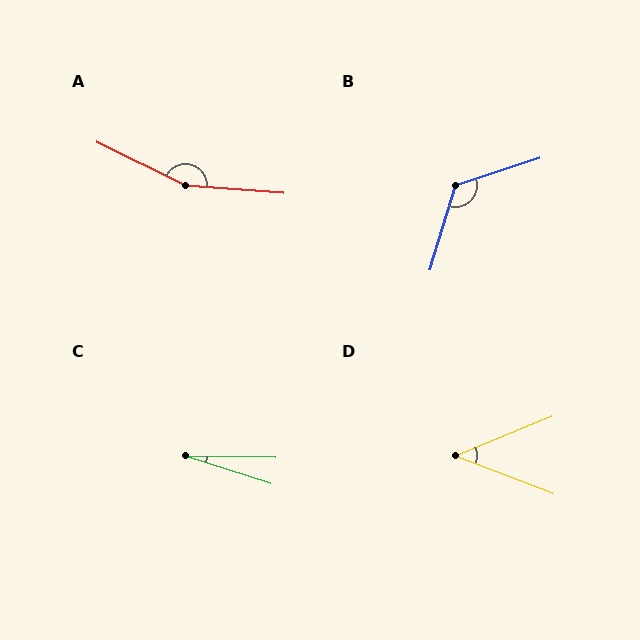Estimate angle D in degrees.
Approximately 44 degrees.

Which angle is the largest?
A, at approximately 158 degrees.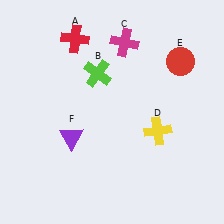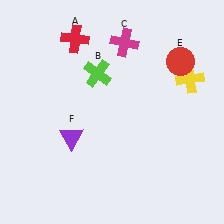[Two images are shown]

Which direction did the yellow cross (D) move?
The yellow cross (D) moved up.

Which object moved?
The yellow cross (D) moved up.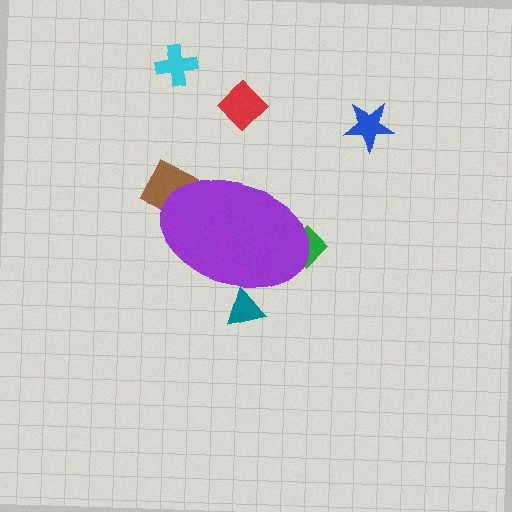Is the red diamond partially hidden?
No, the red diamond is fully visible.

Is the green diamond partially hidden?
Yes, the green diamond is partially hidden behind the purple ellipse.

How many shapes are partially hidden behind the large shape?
3 shapes are partially hidden.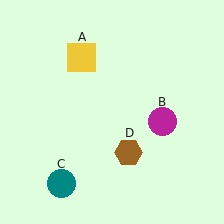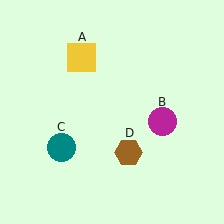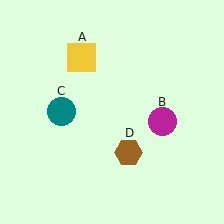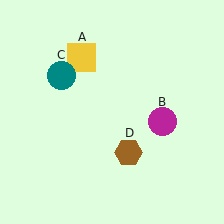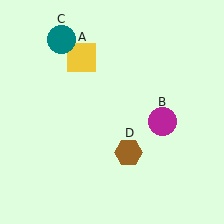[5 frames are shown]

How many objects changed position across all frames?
1 object changed position: teal circle (object C).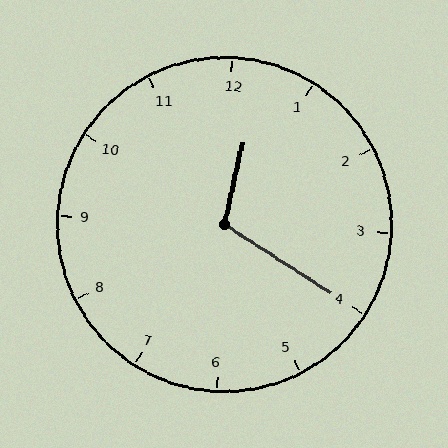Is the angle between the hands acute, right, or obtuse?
It is obtuse.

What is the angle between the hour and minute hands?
Approximately 110 degrees.